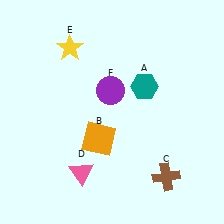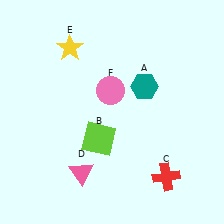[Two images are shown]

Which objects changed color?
B changed from orange to lime. C changed from brown to red. F changed from purple to pink.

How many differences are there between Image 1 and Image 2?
There are 3 differences between the two images.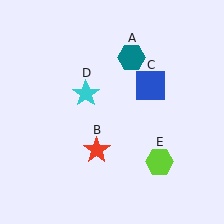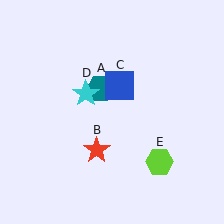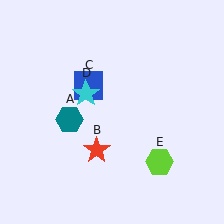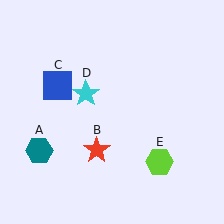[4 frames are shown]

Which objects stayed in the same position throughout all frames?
Red star (object B) and cyan star (object D) and lime hexagon (object E) remained stationary.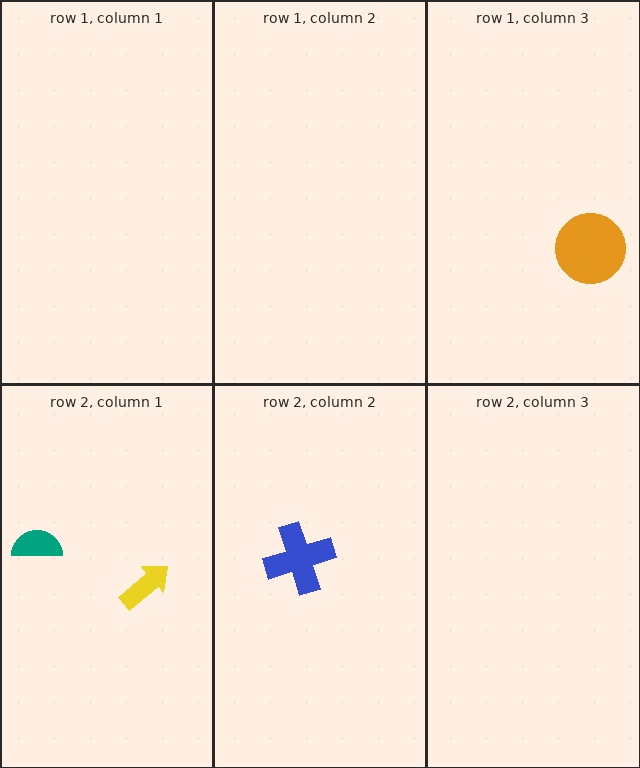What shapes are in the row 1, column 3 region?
The orange circle.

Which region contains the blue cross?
The row 2, column 2 region.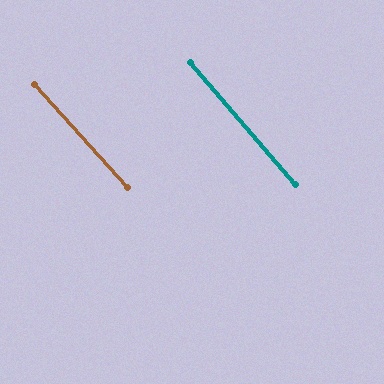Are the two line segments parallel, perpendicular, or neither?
Parallel — their directions differ by only 1.2°.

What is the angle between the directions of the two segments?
Approximately 1 degree.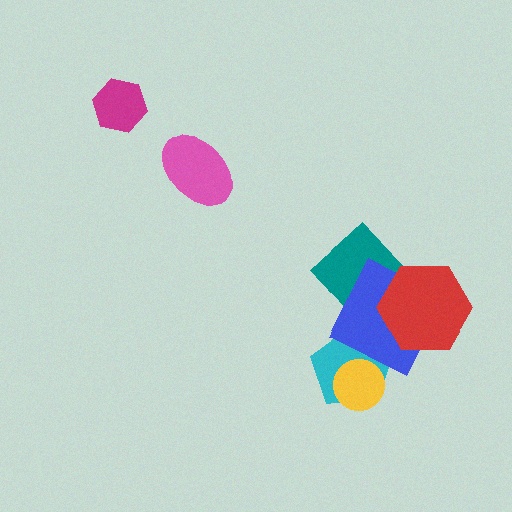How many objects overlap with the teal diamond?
2 objects overlap with the teal diamond.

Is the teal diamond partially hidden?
Yes, it is partially covered by another shape.